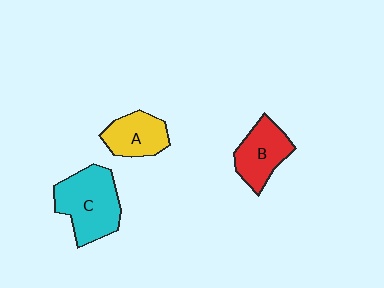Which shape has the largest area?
Shape C (cyan).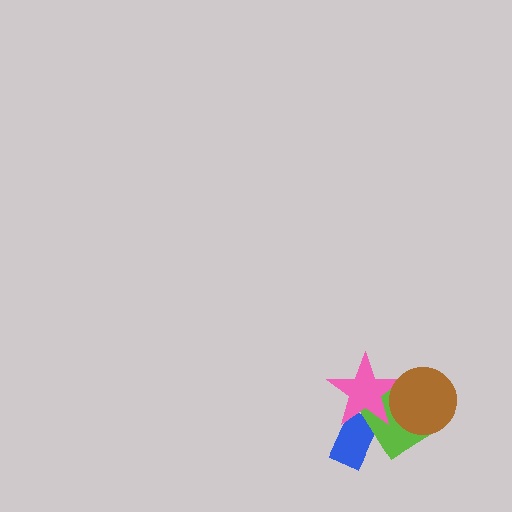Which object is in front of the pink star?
The brown circle is in front of the pink star.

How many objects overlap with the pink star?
3 objects overlap with the pink star.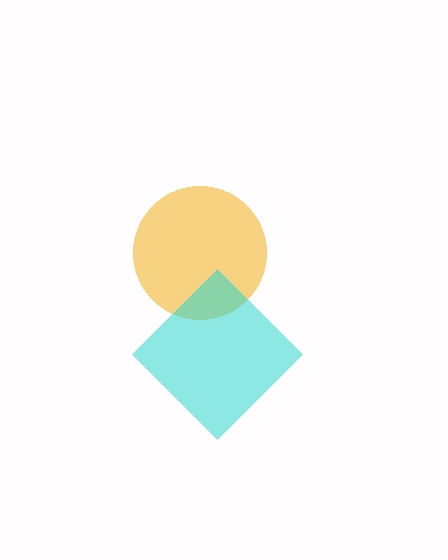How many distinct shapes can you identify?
There are 2 distinct shapes: a yellow circle, a cyan diamond.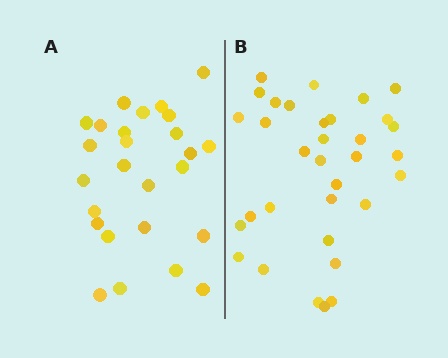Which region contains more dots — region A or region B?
Region B (the right region) has more dots.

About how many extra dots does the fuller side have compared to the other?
Region B has roughly 8 or so more dots than region A.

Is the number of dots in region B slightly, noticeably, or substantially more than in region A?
Region B has noticeably more, but not dramatically so. The ratio is roughly 1.3 to 1.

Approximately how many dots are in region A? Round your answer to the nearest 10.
About 30 dots. (The exact count is 26, which rounds to 30.)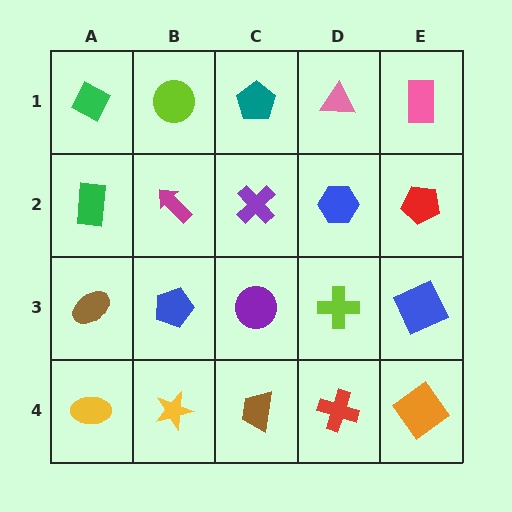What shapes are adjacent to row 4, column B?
A blue pentagon (row 3, column B), a yellow ellipse (row 4, column A), a brown trapezoid (row 4, column C).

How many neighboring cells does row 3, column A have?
3.